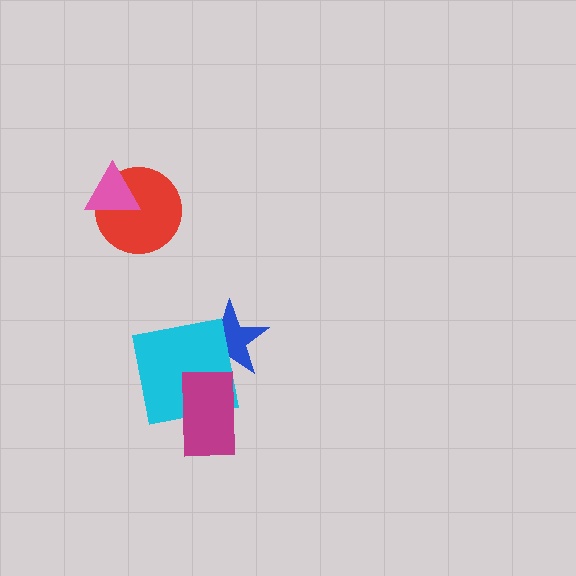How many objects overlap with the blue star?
1 object overlaps with the blue star.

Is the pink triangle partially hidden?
No, no other shape covers it.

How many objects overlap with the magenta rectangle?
1 object overlaps with the magenta rectangle.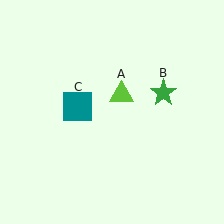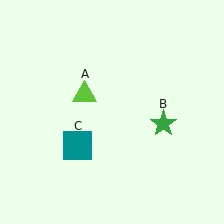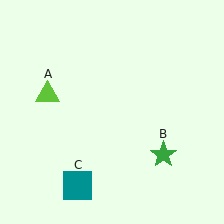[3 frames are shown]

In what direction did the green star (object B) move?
The green star (object B) moved down.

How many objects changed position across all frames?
3 objects changed position: lime triangle (object A), green star (object B), teal square (object C).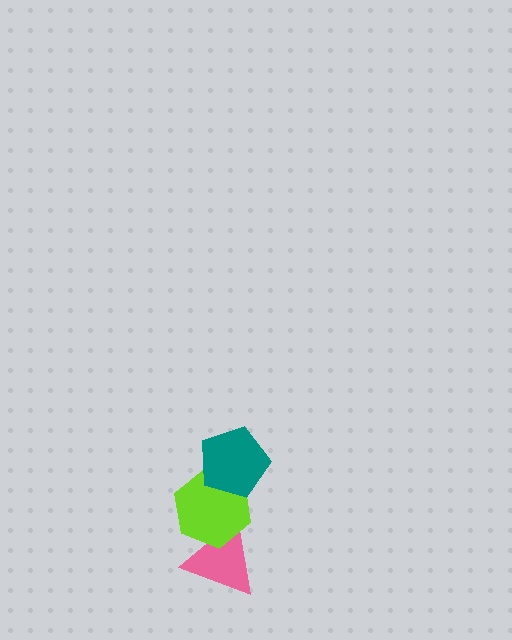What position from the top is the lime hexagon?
The lime hexagon is 2nd from the top.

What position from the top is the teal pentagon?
The teal pentagon is 1st from the top.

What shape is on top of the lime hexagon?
The teal pentagon is on top of the lime hexagon.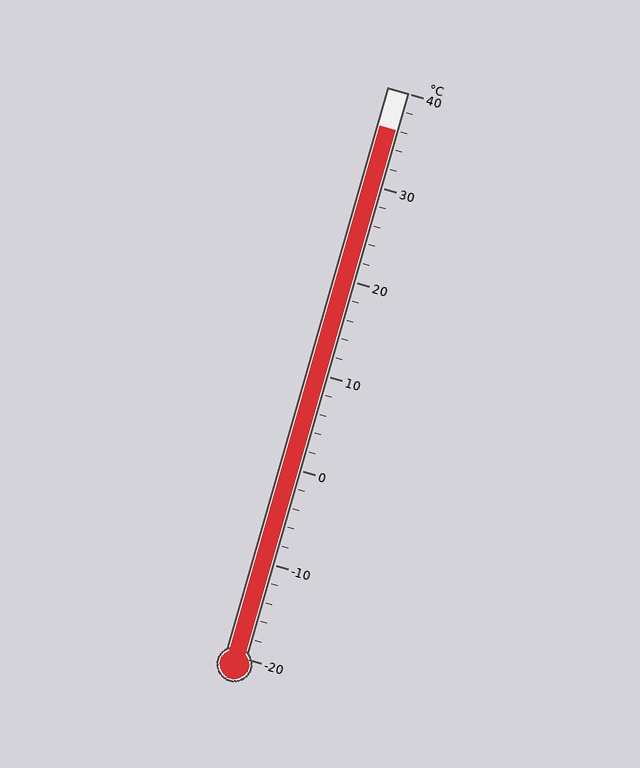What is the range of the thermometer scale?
The thermometer scale ranges from -20°C to 40°C.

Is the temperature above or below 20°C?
The temperature is above 20°C.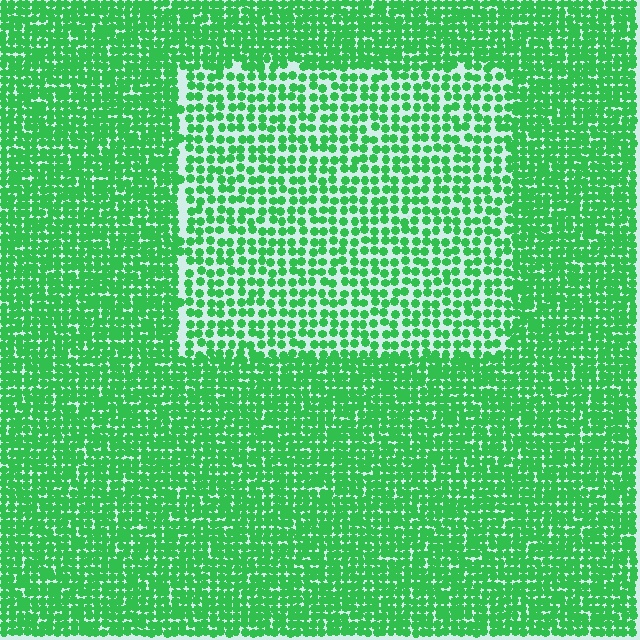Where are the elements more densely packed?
The elements are more densely packed outside the rectangle boundary.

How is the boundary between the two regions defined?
The boundary is defined by a change in element density (approximately 1.8x ratio). All elements are the same color, size, and shape.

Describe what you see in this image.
The image contains small green elements arranged at two different densities. A rectangle-shaped region is visible where the elements are less densely packed than the surrounding area.